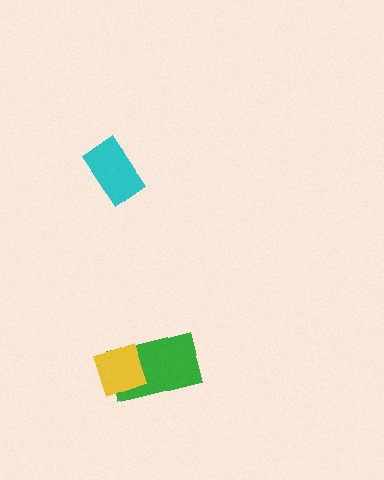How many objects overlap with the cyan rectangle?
0 objects overlap with the cyan rectangle.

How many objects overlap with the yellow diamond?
1 object overlaps with the yellow diamond.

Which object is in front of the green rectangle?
The yellow diamond is in front of the green rectangle.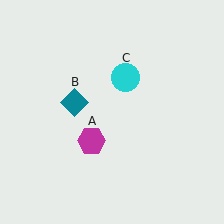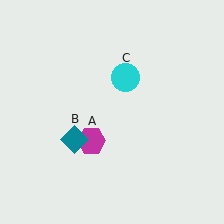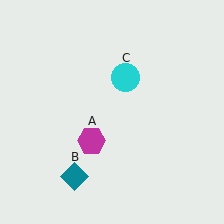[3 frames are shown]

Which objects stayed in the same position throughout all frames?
Magenta hexagon (object A) and cyan circle (object C) remained stationary.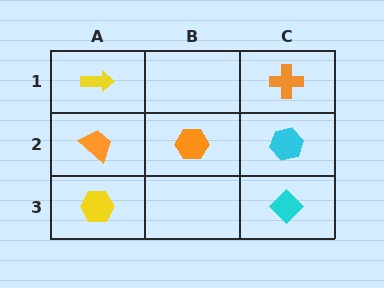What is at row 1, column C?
An orange cross.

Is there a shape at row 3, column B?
No, that cell is empty.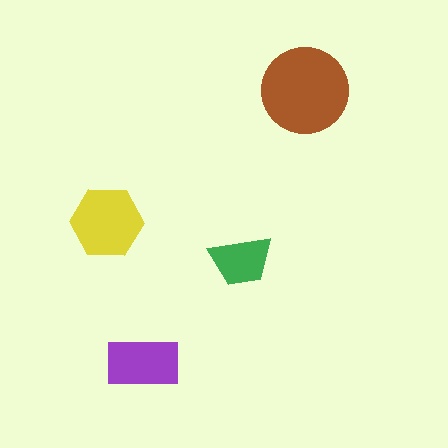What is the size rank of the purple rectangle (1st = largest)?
3rd.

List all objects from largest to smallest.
The brown circle, the yellow hexagon, the purple rectangle, the green trapezoid.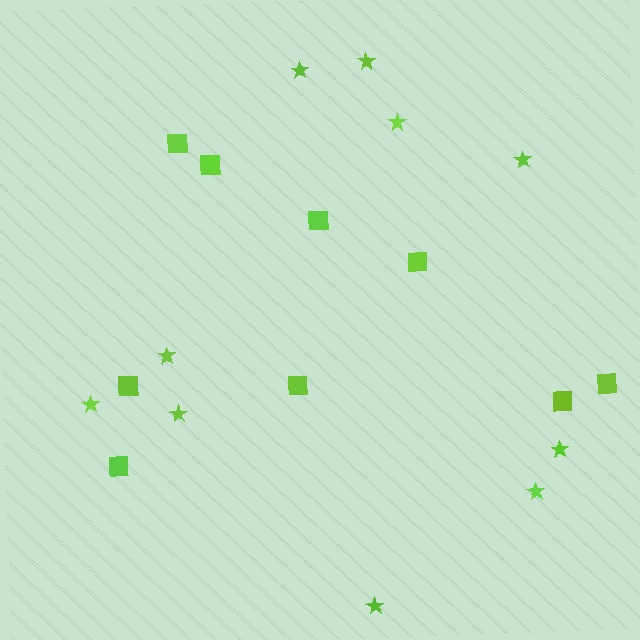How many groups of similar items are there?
There are 2 groups: one group of squares (9) and one group of stars (10).